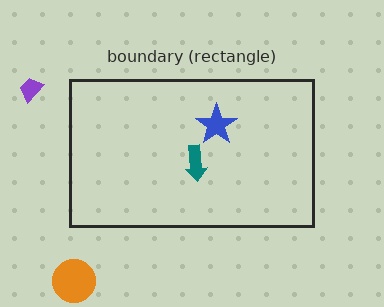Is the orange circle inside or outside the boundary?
Outside.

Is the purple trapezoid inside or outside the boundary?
Outside.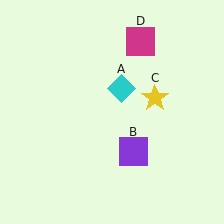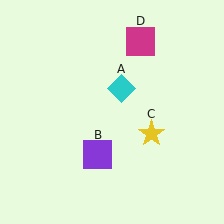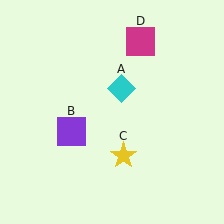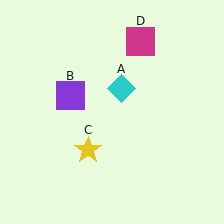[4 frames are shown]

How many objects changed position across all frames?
2 objects changed position: purple square (object B), yellow star (object C).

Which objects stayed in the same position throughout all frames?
Cyan diamond (object A) and magenta square (object D) remained stationary.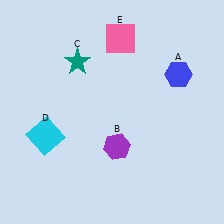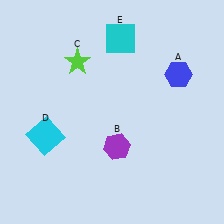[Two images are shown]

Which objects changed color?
C changed from teal to lime. E changed from pink to cyan.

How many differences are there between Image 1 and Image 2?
There are 2 differences between the two images.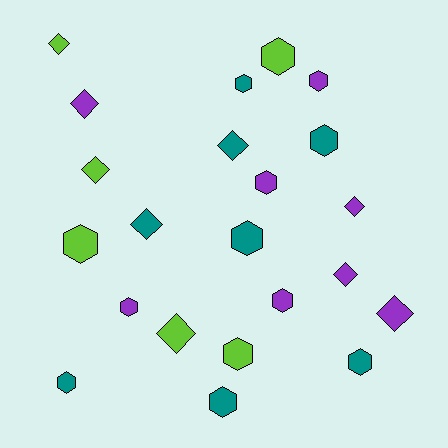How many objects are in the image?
There are 22 objects.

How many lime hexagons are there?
There are 3 lime hexagons.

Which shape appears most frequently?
Hexagon, with 13 objects.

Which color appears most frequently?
Teal, with 8 objects.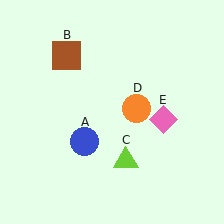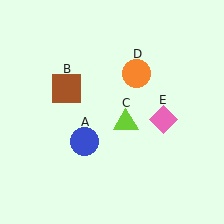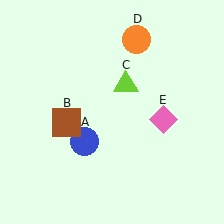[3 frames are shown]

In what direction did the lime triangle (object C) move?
The lime triangle (object C) moved up.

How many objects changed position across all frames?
3 objects changed position: brown square (object B), lime triangle (object C), orange circle (object D).